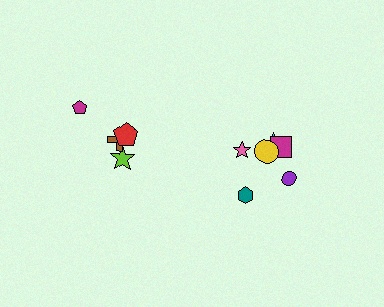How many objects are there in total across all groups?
There are 10 objects.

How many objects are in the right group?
There are 6 objects.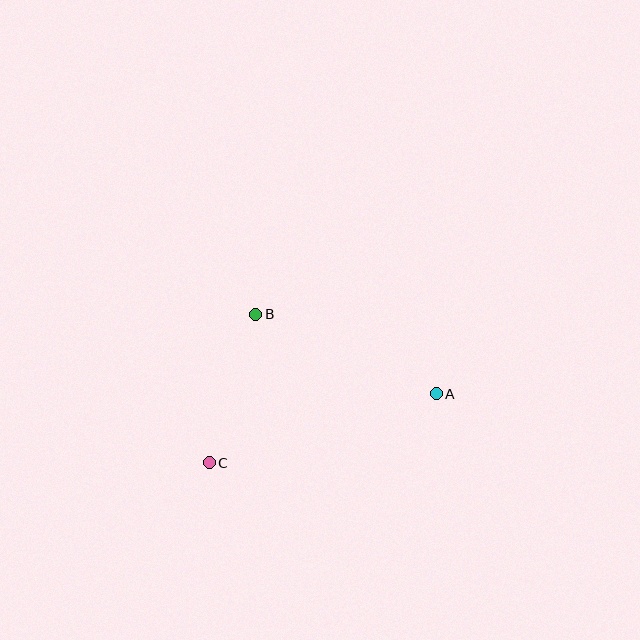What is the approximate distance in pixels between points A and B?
The distance between A and B is approximately 197 pixels.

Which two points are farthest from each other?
Points A and C are farthest from each other.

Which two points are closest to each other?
Points B and C are closest to each other.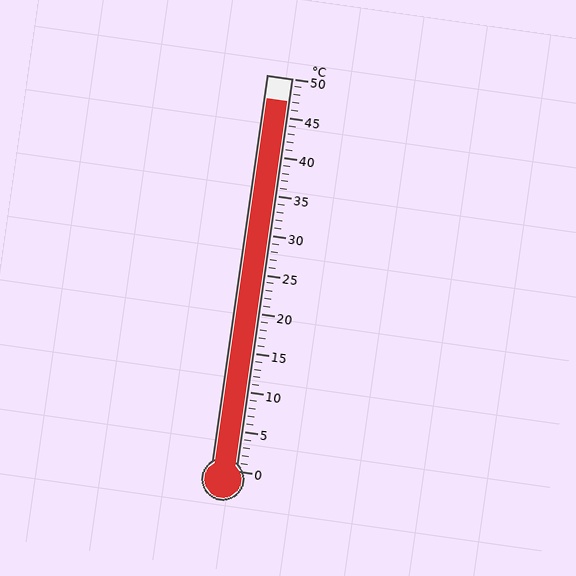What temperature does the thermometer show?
The thermometer shows approximately 47°C.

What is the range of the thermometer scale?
The thermometer scale ranges from 0°C to 50°C.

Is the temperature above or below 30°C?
The temperature is above 30°C.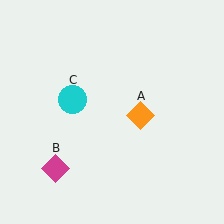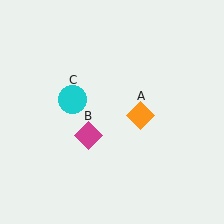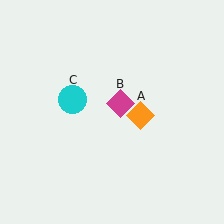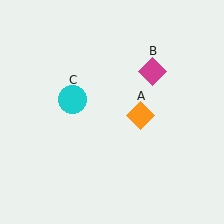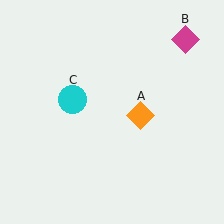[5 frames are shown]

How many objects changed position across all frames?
1 object changed position: magenta diamond (object B).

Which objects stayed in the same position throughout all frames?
Orange diamond (object A) and cyan circle (object C) remained stationary.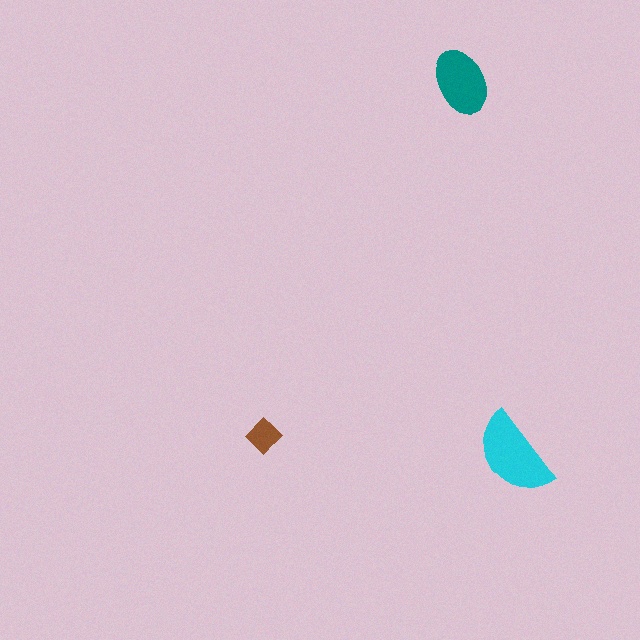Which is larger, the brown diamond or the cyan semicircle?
The cyan semicircle.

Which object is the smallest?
The brown diamond.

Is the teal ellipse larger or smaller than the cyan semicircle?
Smaller.